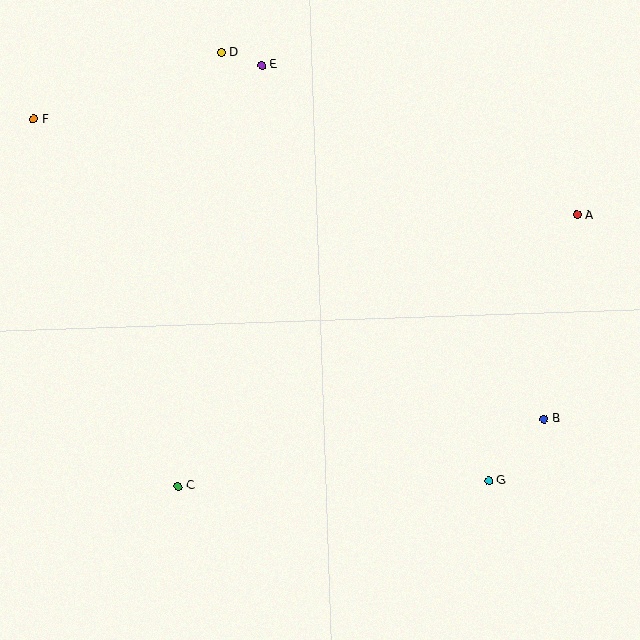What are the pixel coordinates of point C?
Point C is at (178, 486).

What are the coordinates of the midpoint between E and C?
The midpoint between E and C is at (220, 276).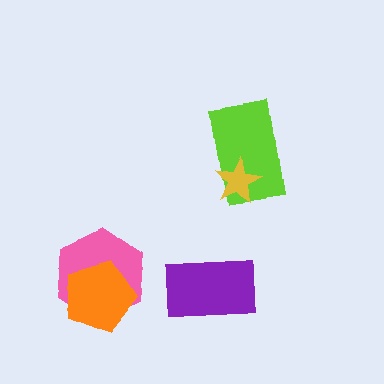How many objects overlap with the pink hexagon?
1 object overlaps with the pink hexagon.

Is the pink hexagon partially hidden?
Yes, it is partially covered by another shape.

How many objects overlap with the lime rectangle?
1 object overlaps with the lime rectangle.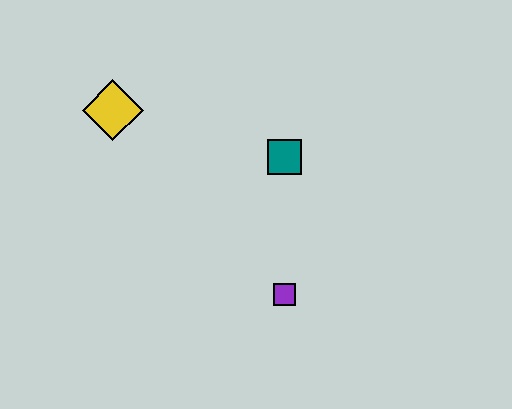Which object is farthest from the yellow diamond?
The purple square is farthest from the yellow diamond.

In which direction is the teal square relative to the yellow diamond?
The teal square is to the right of the yellow diamond.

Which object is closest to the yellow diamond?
The teal square is closest to the yellow diamond.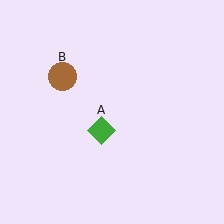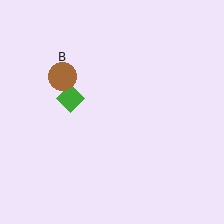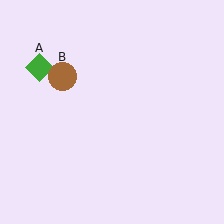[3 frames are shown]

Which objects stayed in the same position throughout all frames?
Brown circle (object B) remained stationary.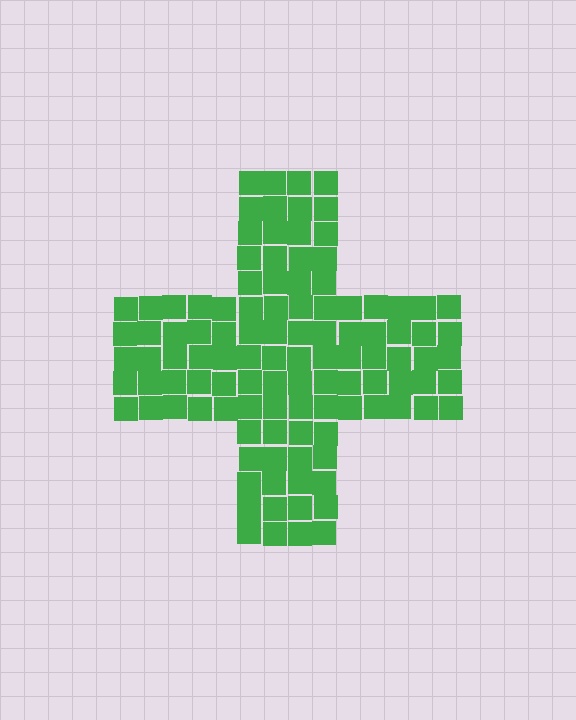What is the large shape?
The large shape is a cross.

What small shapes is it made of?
It is made of small squares.